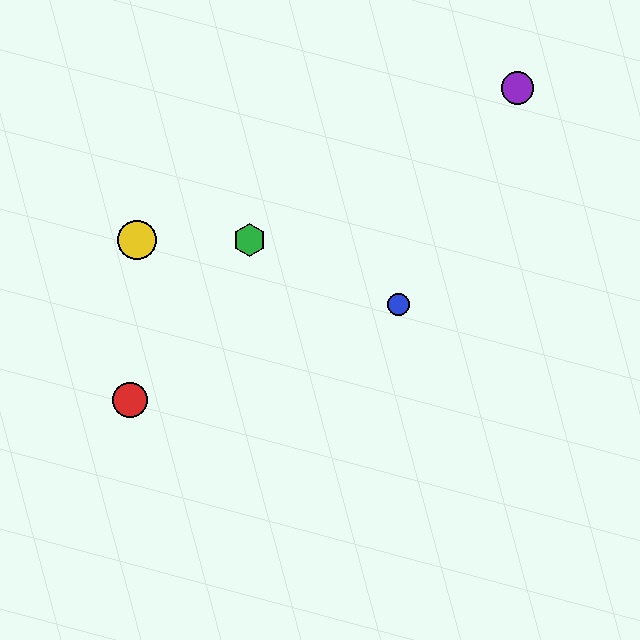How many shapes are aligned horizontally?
2 shapes (the green hexagon, the yellow circle) are aligned horizontally.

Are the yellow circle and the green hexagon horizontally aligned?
Yes, both are at y≈240.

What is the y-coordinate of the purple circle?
The purple circle is at y≈88.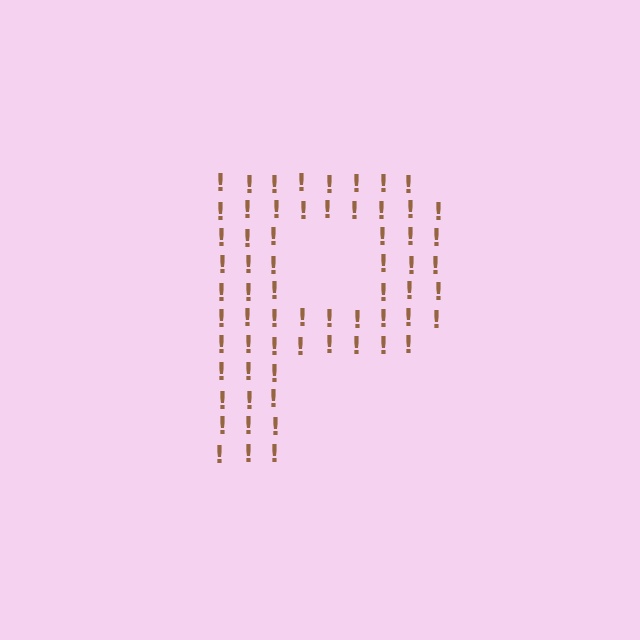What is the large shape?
The large shape is the letter P.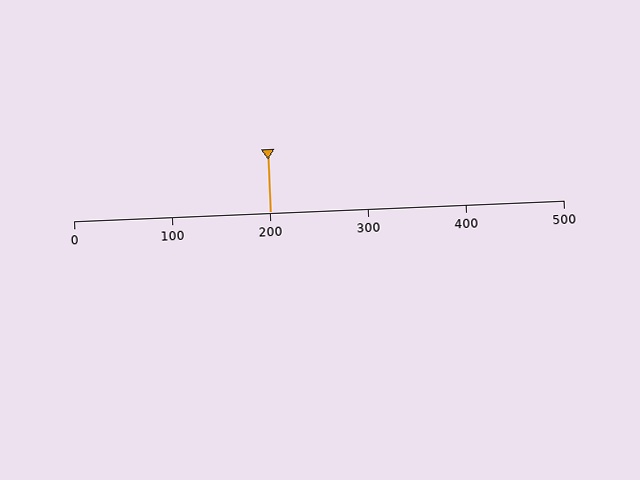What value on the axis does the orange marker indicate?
The marker indicates approximately 200.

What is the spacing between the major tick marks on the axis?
The major ticks are spaced 100 apart.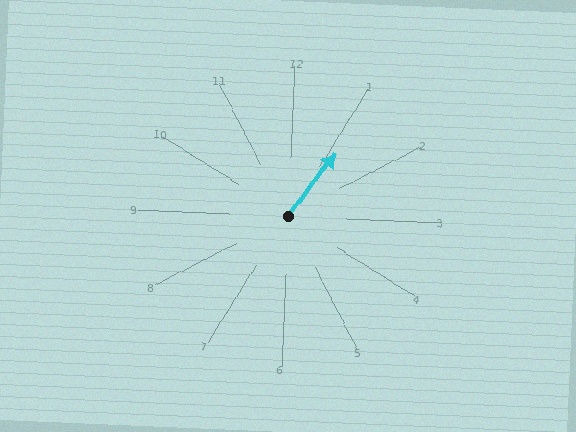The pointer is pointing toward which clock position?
Roughly 1 o'clock.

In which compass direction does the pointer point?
Northeast.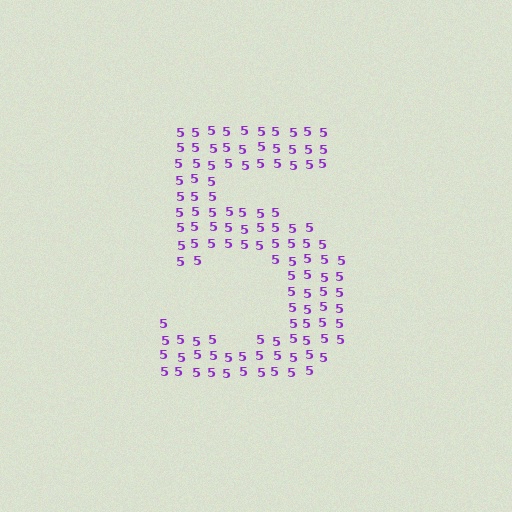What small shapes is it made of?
It is made of small digit 5's.